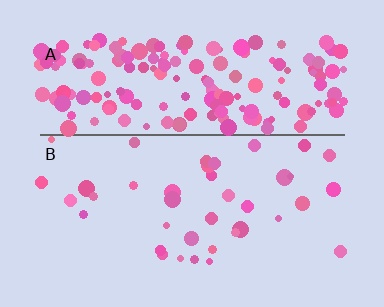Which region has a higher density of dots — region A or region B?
A (the top).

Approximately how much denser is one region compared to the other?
Approximately 4.6× — region A over region B.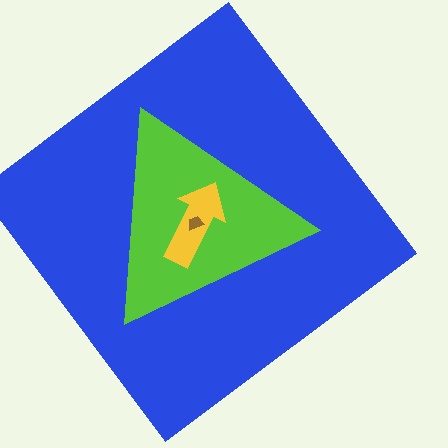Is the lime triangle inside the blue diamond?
Yes.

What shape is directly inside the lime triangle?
The yellow arrow.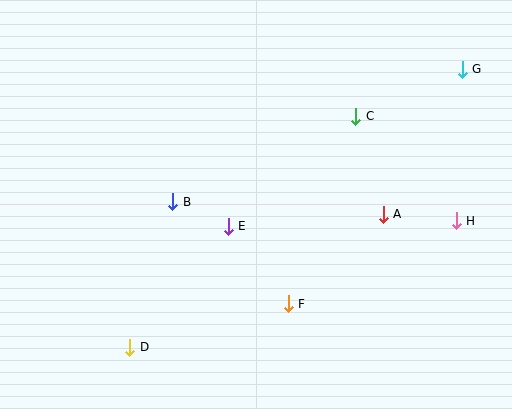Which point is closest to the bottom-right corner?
Point H is closest to the bottom-right corner.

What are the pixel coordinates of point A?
Point A is at (383, 214).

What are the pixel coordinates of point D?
Point D is at (130, 347).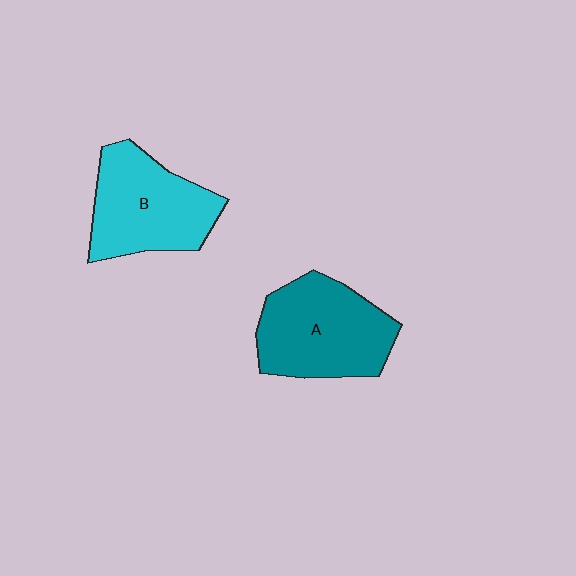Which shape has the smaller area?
Shape B (cyan).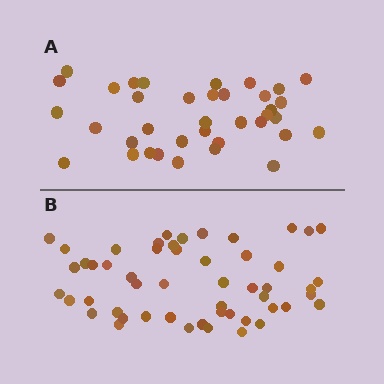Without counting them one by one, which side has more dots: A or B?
Region B (the bottom region) has more dots.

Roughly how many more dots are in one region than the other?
Region B has approximately 15 more dots than region A.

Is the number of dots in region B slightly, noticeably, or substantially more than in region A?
Region B has noticeably more, but not dramatically so. The ratio is roughly 1.4 to 1.